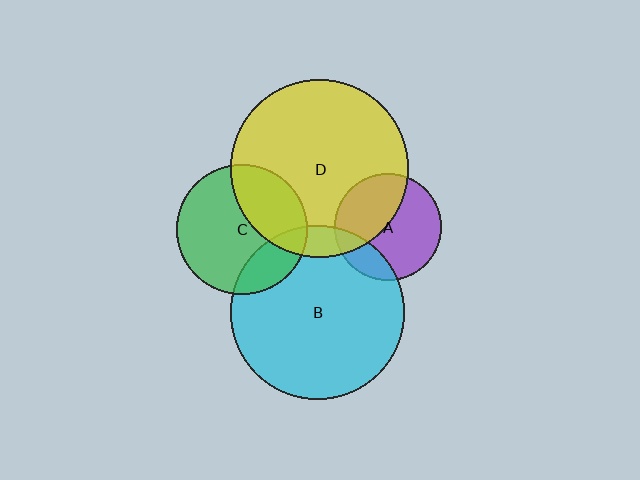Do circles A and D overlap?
Yes.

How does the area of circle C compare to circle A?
Approximately 1.5 times.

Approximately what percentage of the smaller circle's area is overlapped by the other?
Approximately 45%.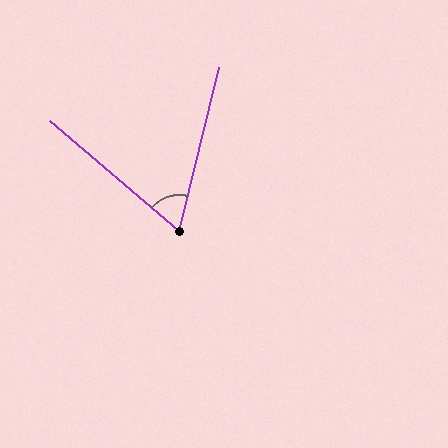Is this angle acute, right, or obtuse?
It is acute.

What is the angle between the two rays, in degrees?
Approximately 63 degrees.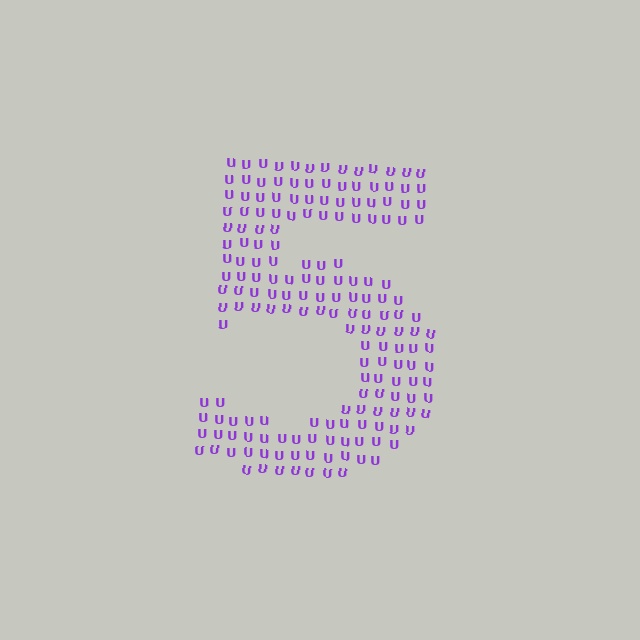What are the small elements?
The small elements are letter U's.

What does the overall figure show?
The overall figure shows the digit 5.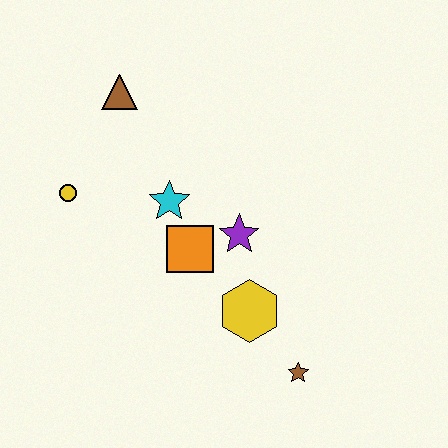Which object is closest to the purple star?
The orange square is closest to the purple star.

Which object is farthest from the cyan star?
The brown star is farthest from the cyan star.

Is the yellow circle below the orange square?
No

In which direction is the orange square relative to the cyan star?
The orange square is below the cyan star.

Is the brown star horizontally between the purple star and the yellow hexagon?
No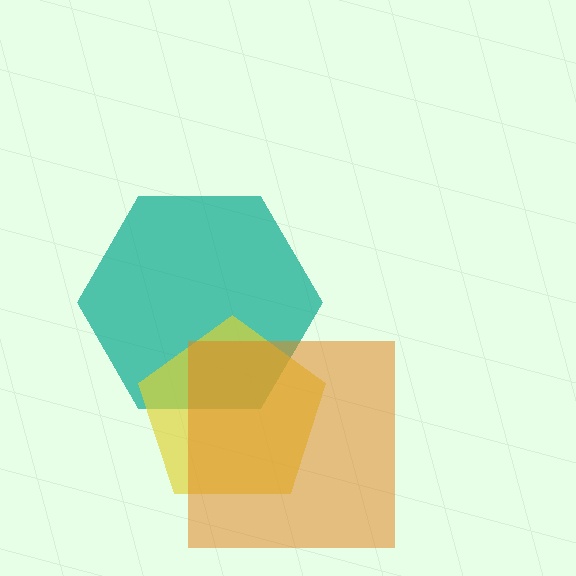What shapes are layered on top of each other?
The layered shapes are: a teal hexagon, a yellow pentagon, an orange square.